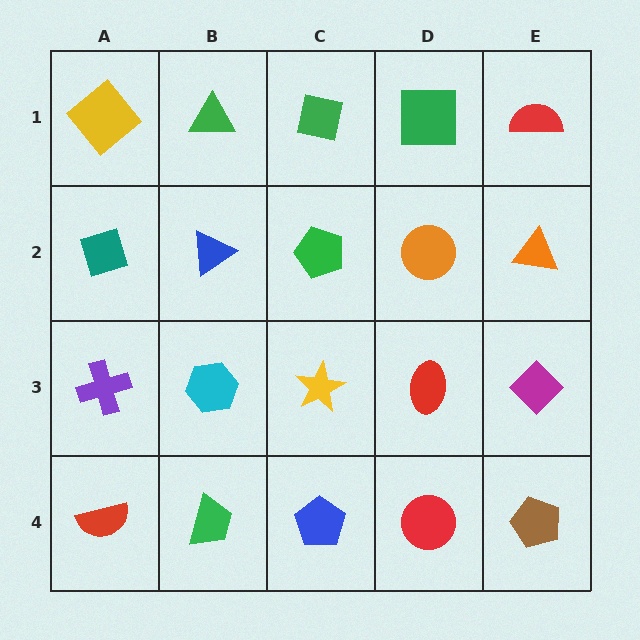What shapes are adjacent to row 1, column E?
An orange triangle (row 2, column E), a green square (row 1, column D).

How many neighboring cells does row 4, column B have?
3.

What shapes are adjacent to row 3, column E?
An orange triangle (row 2, column E), a brown pentagon (row 4, column E), a red ellipse (row 3, column D).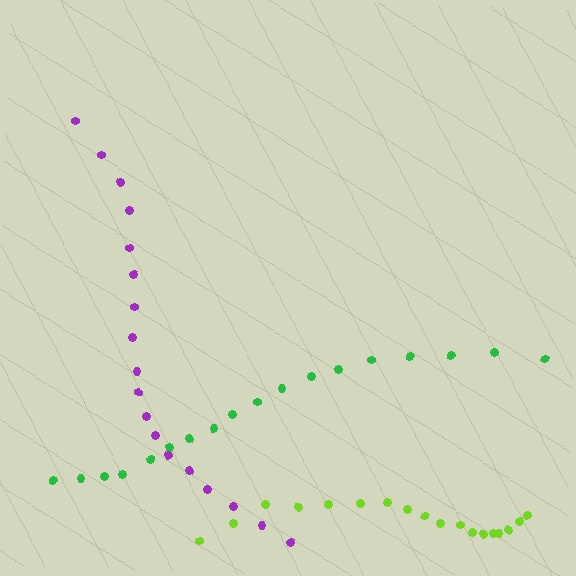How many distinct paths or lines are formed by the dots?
There are 3 distinct paths.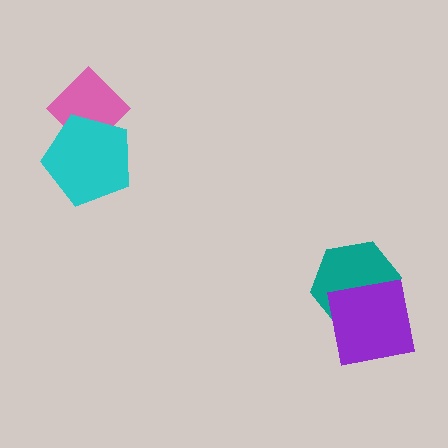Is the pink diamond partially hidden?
Yes, it is partially covered by another shape.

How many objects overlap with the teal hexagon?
1 object overlaps with the teal hexagon.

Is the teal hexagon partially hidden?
Yes, it is partially covered by another shape.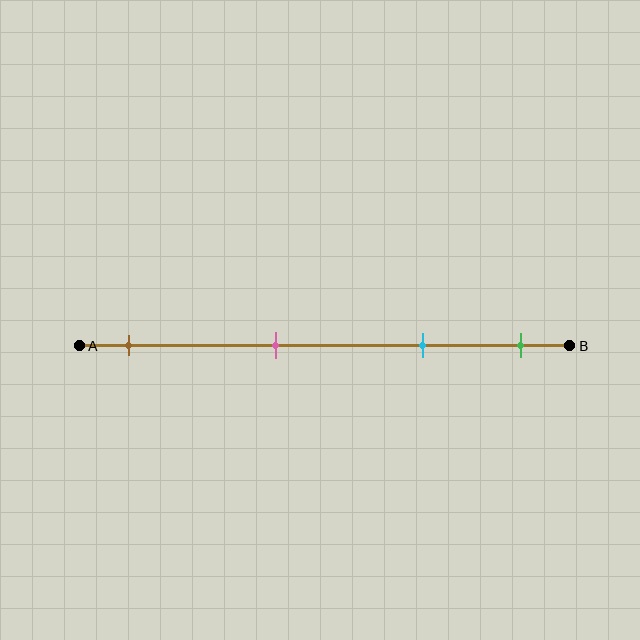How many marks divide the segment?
There are 4 marks dividing the segment.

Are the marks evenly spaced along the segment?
No, the marks are not evenly spaced.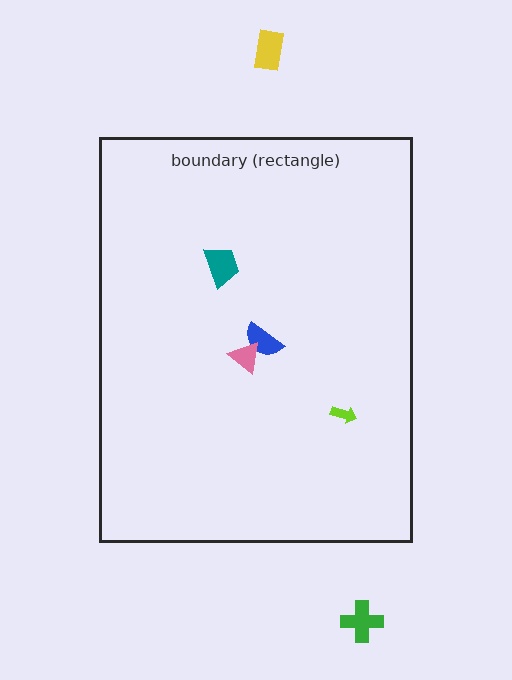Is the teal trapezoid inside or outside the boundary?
Inside.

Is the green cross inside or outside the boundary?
Outside.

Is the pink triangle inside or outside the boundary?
Inside.